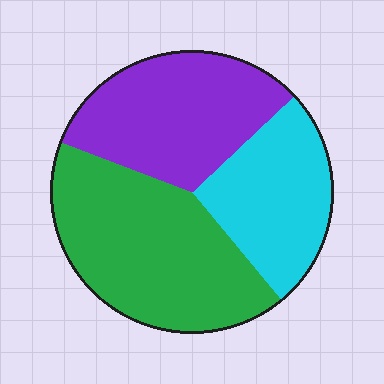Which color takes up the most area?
Green, at roughly 40%.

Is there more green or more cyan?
Green.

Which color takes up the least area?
Cyan, at roughly 25%.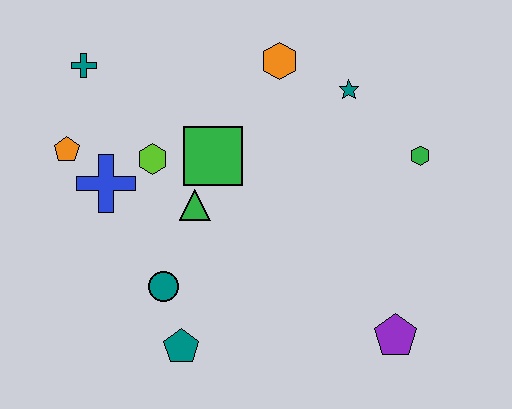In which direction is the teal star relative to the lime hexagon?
The teal star is to the right of the lime hexagon.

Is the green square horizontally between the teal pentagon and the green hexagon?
Yes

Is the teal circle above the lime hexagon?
No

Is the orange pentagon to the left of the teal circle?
Yes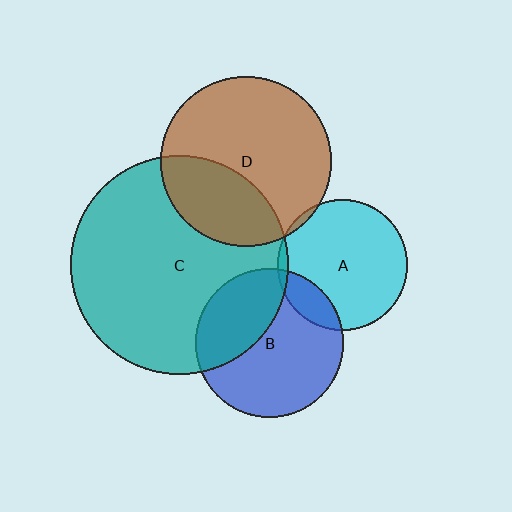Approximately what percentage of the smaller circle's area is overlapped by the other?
Approximately 35%.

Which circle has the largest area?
Circle C (teal).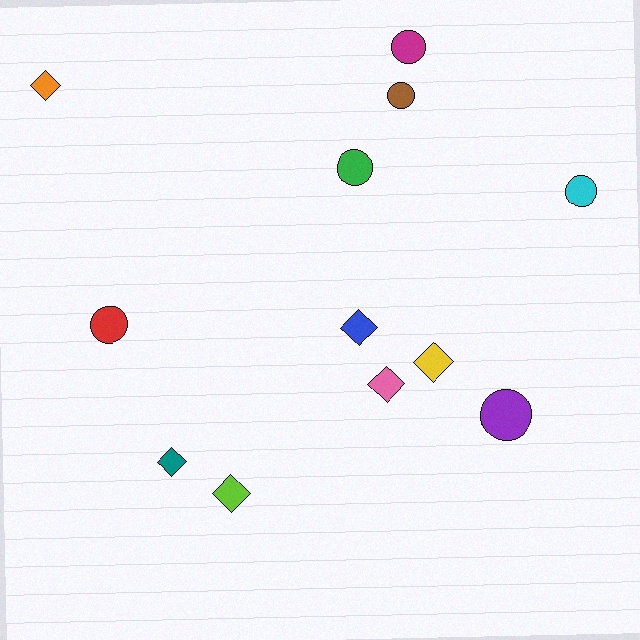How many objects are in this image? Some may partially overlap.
There are 12 objects.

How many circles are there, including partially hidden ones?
There are 6 circles.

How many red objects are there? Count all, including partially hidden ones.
There is 1 red object.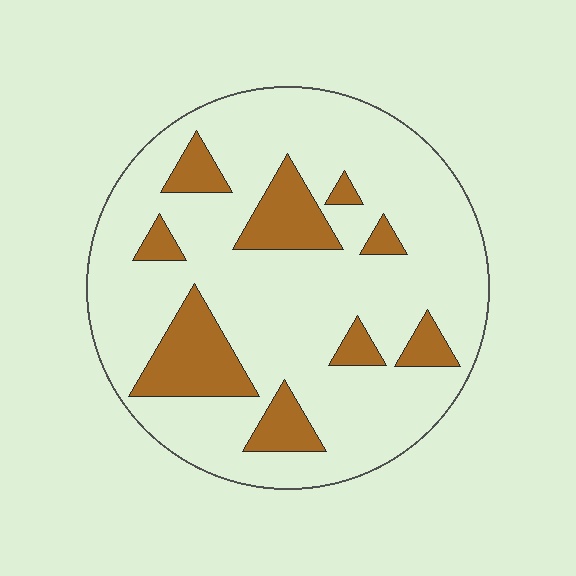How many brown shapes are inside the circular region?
9.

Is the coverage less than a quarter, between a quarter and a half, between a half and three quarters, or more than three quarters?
Less than a quarter.